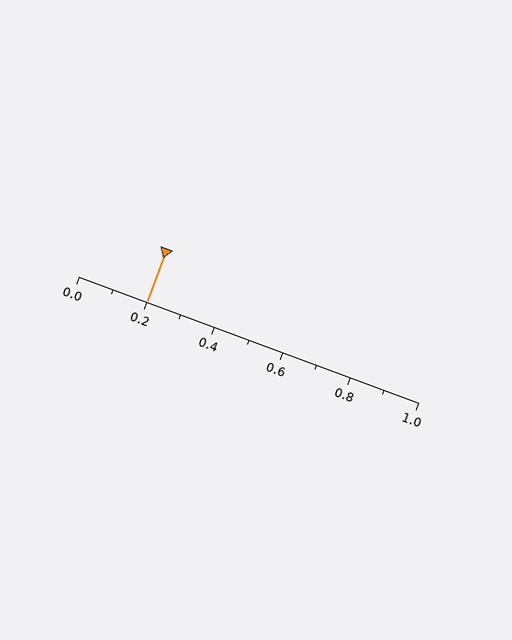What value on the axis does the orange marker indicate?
The marker indicates approximately 0.2.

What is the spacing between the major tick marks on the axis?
The major ticks are spaced 0.2 apart.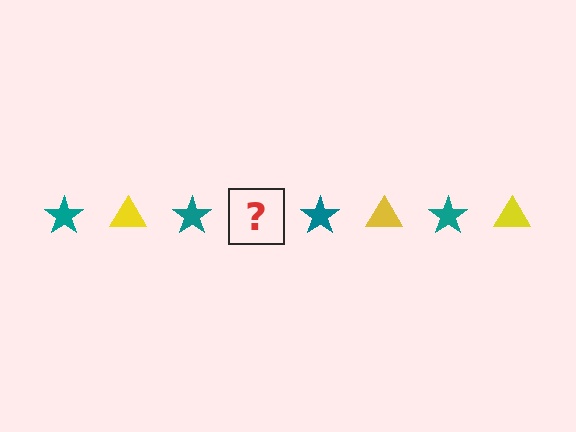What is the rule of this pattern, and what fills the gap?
The rule is that the pattern alternates between teal star and yellow triangle. The gap should be filled with a yellow triangle.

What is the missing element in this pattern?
The missing element is a yellow triangle.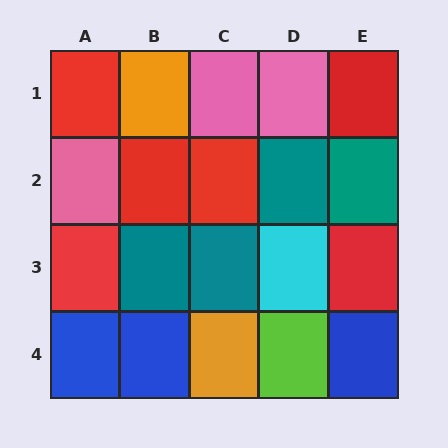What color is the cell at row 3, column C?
Teal.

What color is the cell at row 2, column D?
Teal.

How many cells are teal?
4 cells are teal.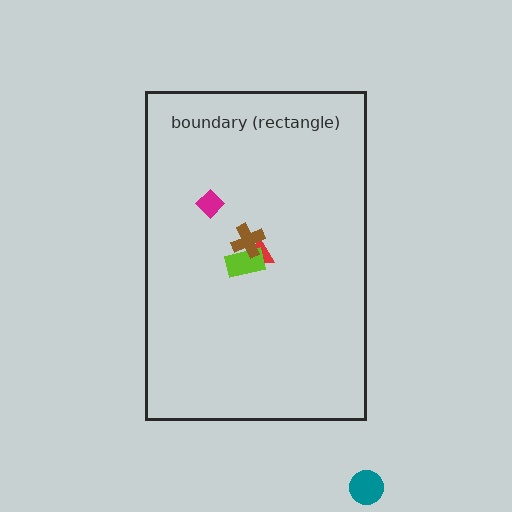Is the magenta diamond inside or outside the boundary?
Inside.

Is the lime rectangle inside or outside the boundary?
Inside.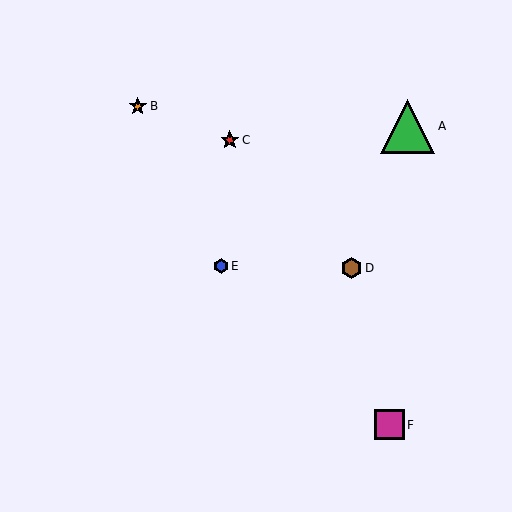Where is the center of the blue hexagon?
The center of the blue hexagon is at (221, 266).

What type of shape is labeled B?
Shape B is an orange star.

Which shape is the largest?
The green triangle (labeled A) is the largest.